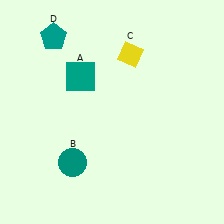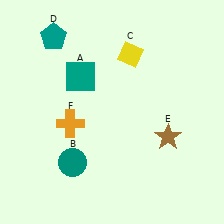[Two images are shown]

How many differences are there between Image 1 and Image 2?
There are 2 differences between the two images.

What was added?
A brown star (E), an orange cross (F) were added in Image 2.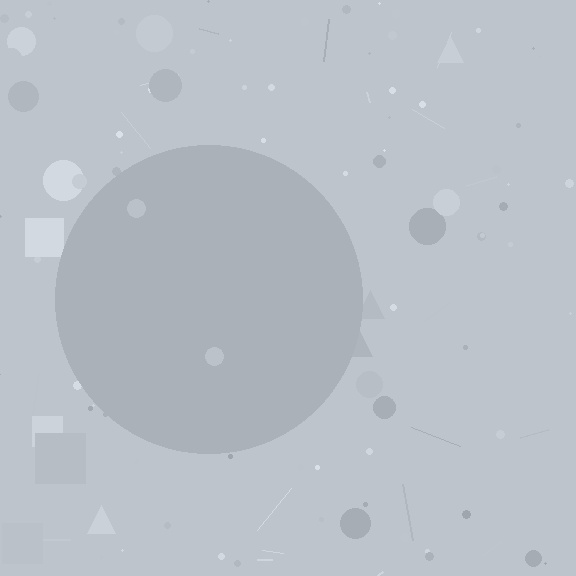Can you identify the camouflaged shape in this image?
The camouflaged shape is a circle.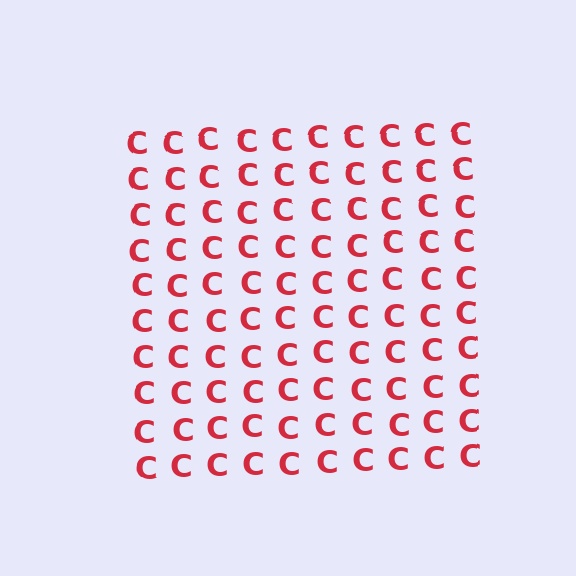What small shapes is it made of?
It is made of small letter C's.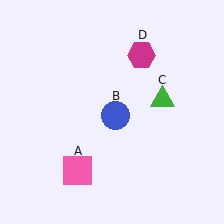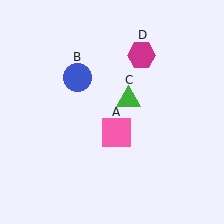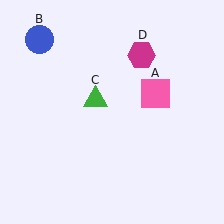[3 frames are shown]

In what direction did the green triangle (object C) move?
The green triangle (object C) moved left.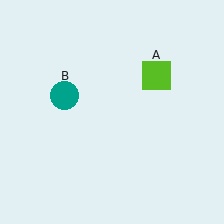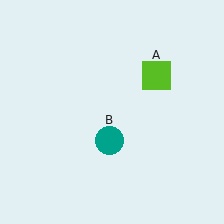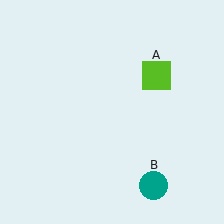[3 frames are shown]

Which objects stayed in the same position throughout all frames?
Lime square (object A) remained stationary.